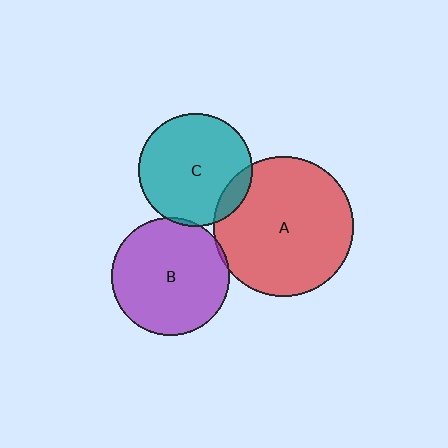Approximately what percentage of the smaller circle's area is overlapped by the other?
Approximately 10%.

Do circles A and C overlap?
Yes.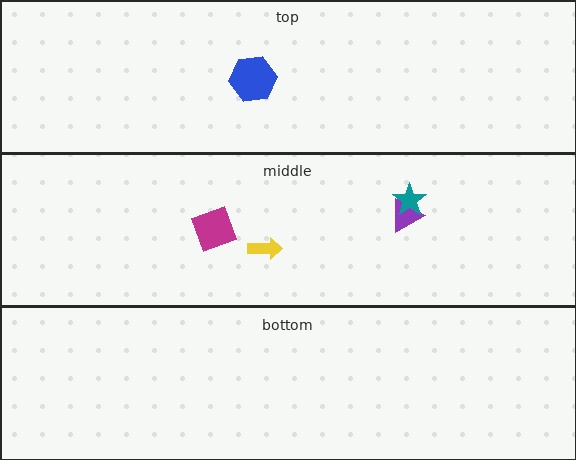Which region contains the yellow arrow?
The middle region.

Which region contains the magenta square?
The middle region.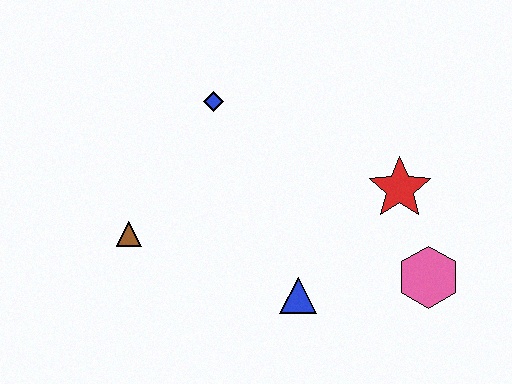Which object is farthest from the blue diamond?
The pink hexagon is farthest from the blue diamond.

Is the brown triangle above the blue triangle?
Yes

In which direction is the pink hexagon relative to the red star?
The pink hexagon is below the red star.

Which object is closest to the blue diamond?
The brown triangle is closest to the blue diamond.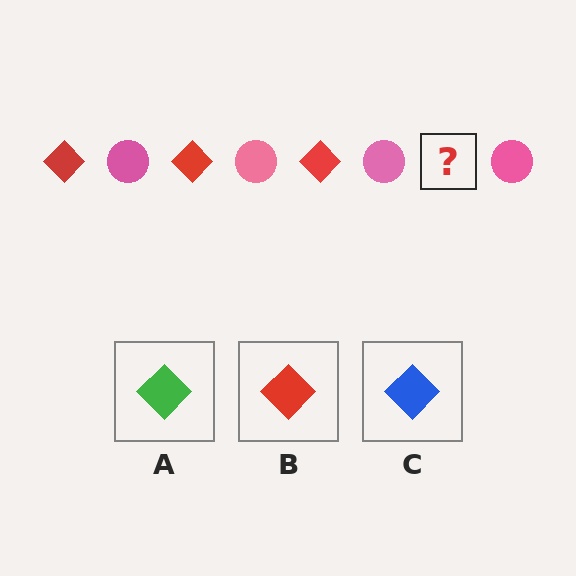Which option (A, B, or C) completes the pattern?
B.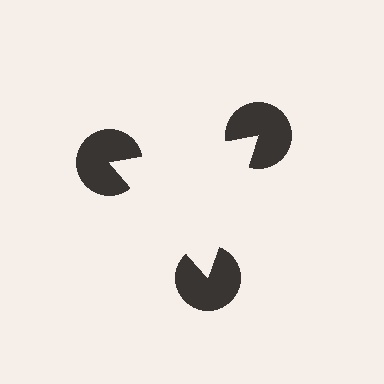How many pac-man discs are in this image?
There are 3 — one at each vertex of the illusory triangle.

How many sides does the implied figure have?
3 sides.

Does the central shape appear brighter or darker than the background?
It typically appears slightly brighter than the background, even though no actual brightness change is drawn.